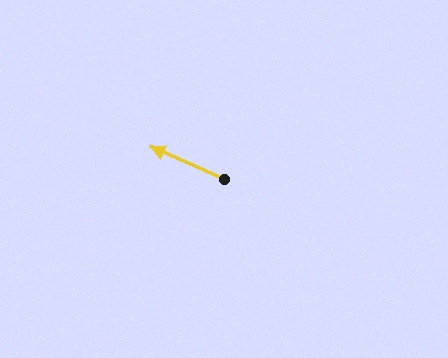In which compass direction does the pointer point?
Northwest.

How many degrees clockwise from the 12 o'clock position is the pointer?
Approximately 294 degrees.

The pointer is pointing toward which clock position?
Roughly 10 o'clock.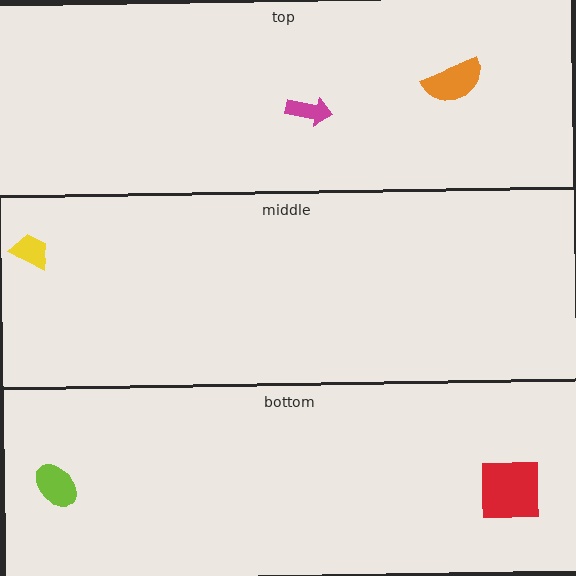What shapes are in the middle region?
The yellow trapezoid.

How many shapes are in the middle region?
1.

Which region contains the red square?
The bottom region.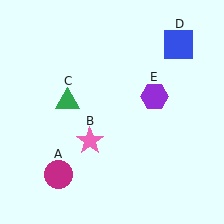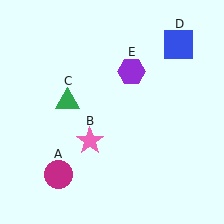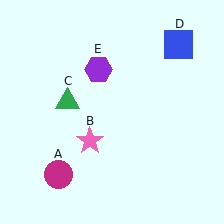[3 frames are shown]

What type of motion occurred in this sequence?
The purple hexagon (object E) rotated counterclockwise around the center of the scene.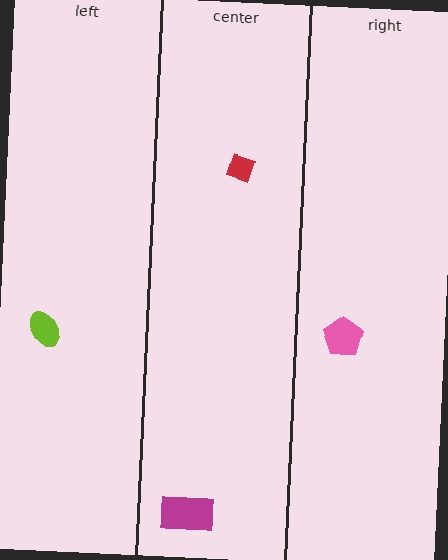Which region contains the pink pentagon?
The right region.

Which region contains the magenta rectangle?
The center region.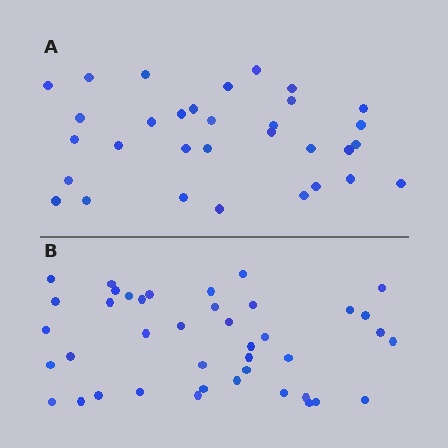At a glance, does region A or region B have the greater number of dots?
Region B (the bottom region) has more dots.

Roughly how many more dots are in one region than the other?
Region B has roughly 8 or so more dots than region A.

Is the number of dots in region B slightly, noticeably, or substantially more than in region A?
Region B has noticeably more, but not dramatically so. The ratio is roughly 1.3 to 1.